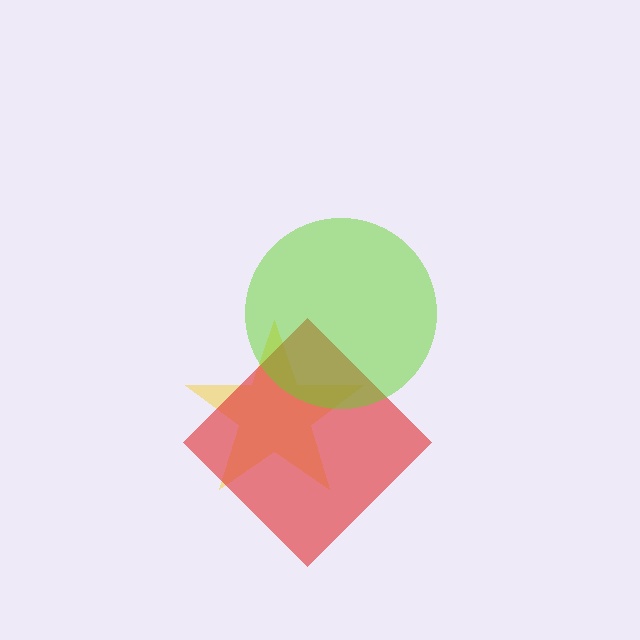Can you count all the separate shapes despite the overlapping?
Yes, there are 3 separate shapes.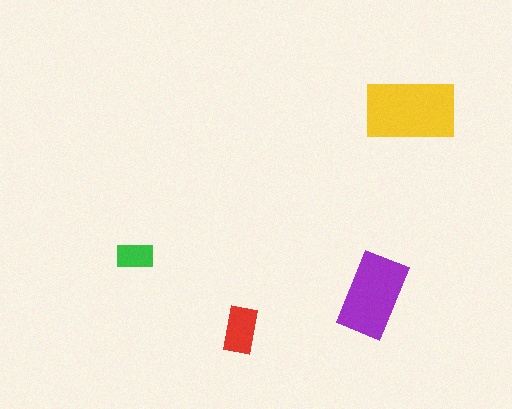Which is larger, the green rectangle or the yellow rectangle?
The yellow one.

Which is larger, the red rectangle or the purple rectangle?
The purple one.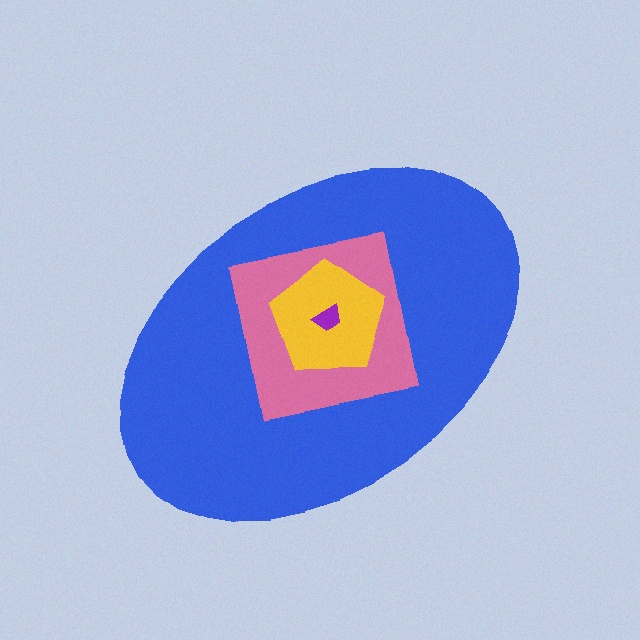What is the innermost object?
The purple trapezoid.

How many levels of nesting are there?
4.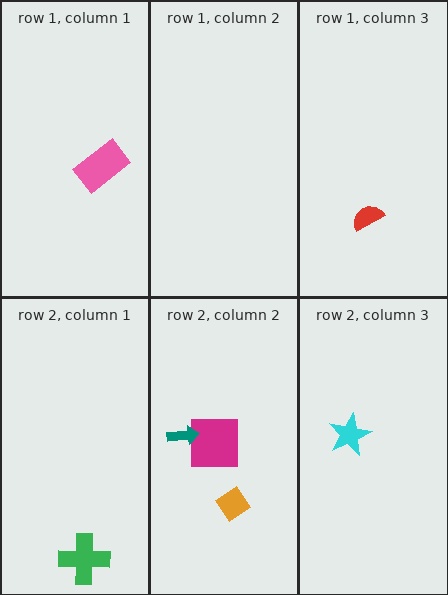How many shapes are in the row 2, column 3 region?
1.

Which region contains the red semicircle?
The row 1, column 3 region.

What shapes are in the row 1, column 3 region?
The red semicircle.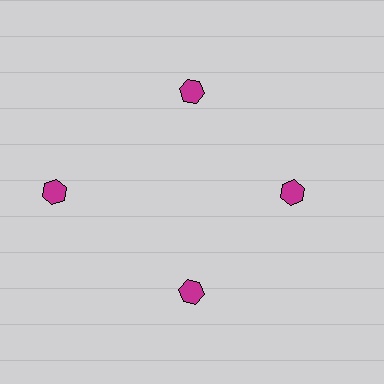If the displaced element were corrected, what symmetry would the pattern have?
It would have 4-fold rotational symmetry — the pattern would map onto itself every 90 degrees.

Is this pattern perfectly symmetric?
No. The 4 magenta hexagons are arranged in a ring, but one element near the 9 o'clock position is pushed outward from the center, breaking the 4-fold rotational symmetry.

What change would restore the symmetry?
The symmetry would be restored by moving it inward, back onto the ring so that all 4 hexagons sit at equal angles and equal distance from the center.